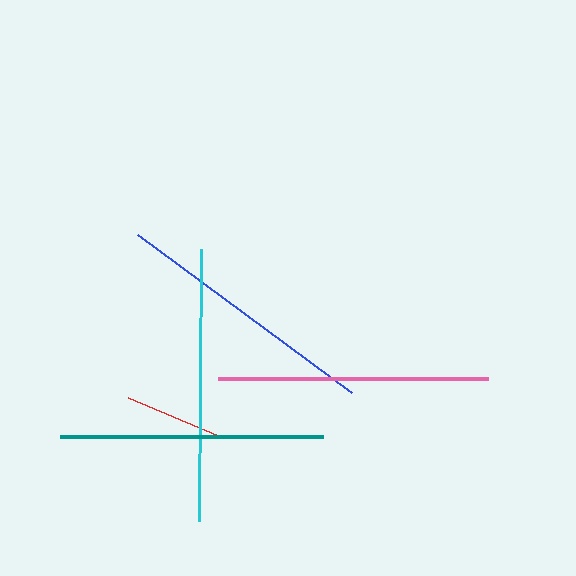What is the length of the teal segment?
The teal segment is approximately 263 pixels long.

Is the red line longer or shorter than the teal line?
The teal line is longer than the red line.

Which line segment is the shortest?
The red line is the shortest at approximately 97 pixels.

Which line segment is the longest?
The cyan line is the longest at approximately 273 pixels.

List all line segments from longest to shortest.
From longest to shortest: cyan, pink, blue, teal, red.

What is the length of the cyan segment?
The cyan segment is approximately 273 pixels long.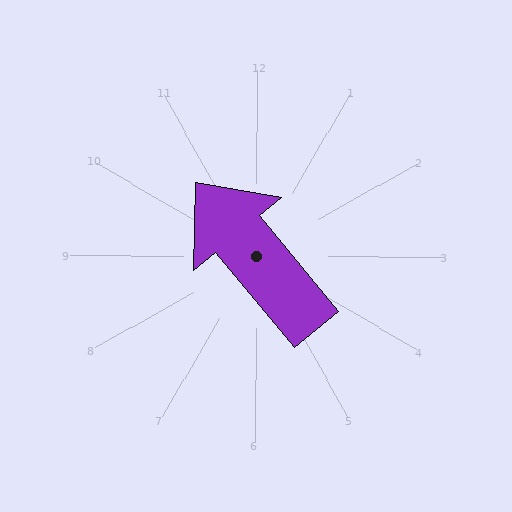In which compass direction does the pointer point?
Northwest.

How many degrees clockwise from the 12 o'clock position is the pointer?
Approximately 320 degrees.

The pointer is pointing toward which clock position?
Roughly 11 o'clock.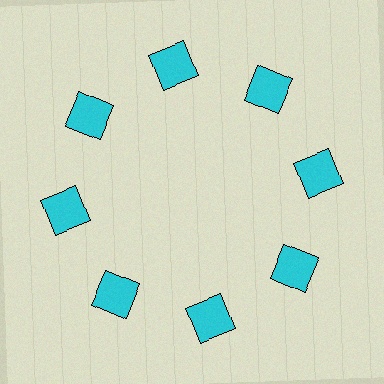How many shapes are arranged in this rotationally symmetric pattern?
There are 8 shapes, arranged in 8 groups of 1.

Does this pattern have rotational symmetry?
Yes, this pattern has 8-fold rotational symmetry. It looks the same after rotating 45 degrees around the center.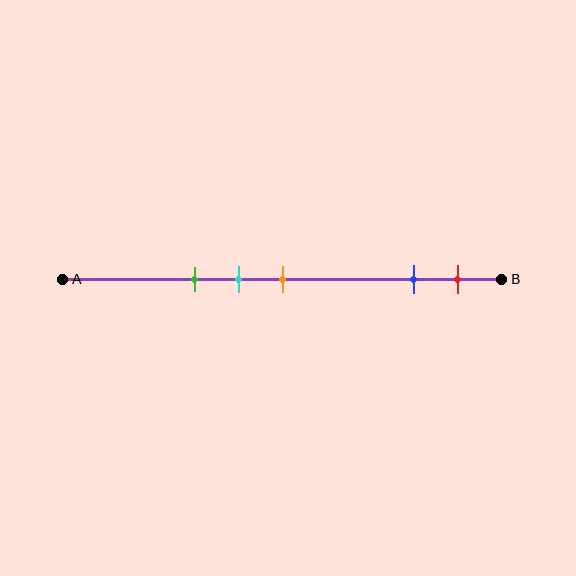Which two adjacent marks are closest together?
The cyan and orange marks are the closest adjacent pair.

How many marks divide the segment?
There are 5 marks dividing the segment.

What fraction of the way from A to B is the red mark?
The red mark is approximately 90% (0.9) of the way from A to B.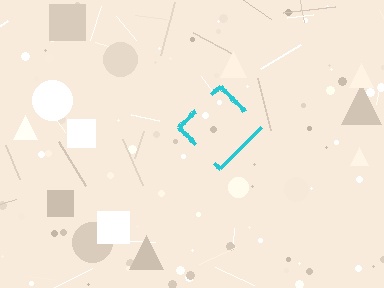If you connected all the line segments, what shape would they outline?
They would outline a diamond.